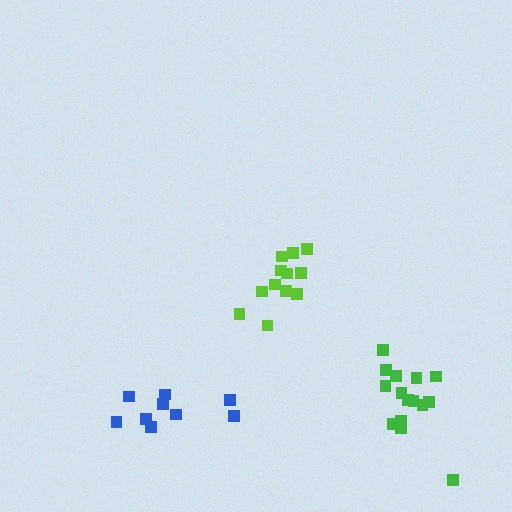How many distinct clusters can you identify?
There are 3 distinct clusters.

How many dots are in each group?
Group 1: 15 dots, Group 2: 12 dots, Group 3: 9 dots (36 total).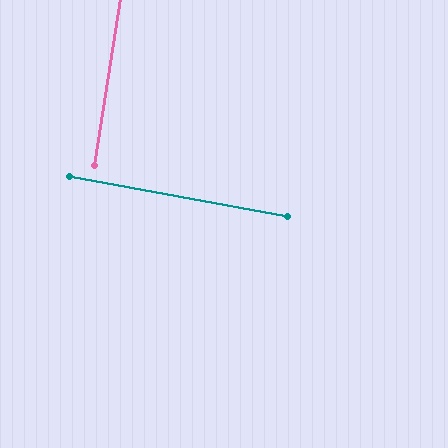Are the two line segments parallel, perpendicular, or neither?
Perpendicular — they meet at approximately 88°.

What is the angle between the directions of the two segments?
Approximately 88 degrees.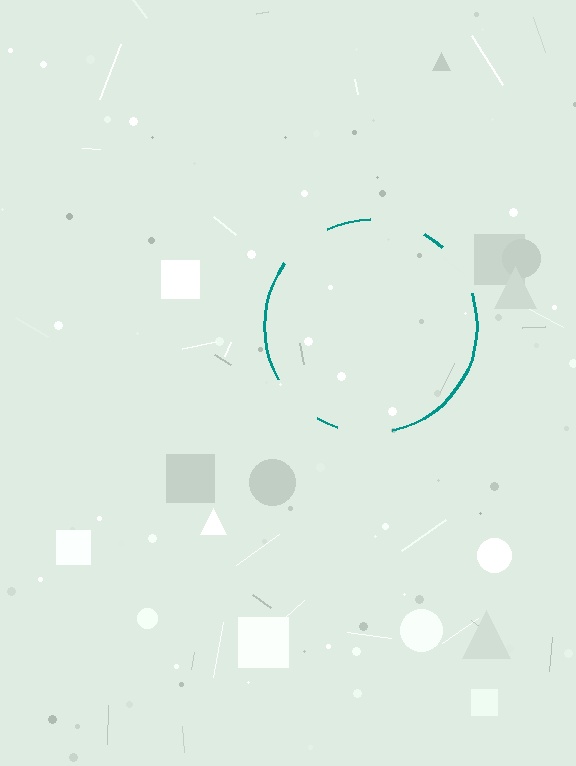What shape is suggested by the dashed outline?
The dashed outline suggests a circle.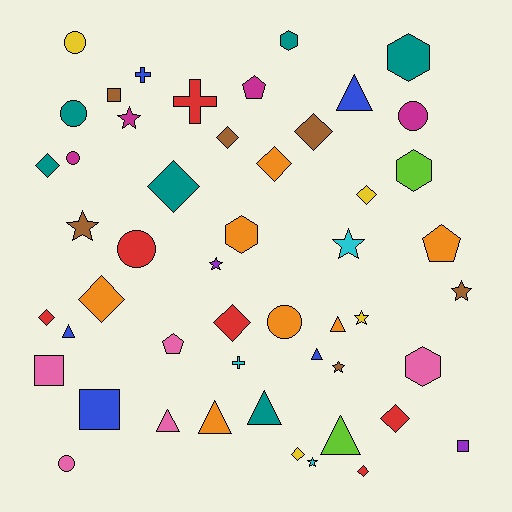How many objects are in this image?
There are 50 objects.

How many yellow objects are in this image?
There are 4 yellow objects.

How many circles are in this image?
There are 7 circles.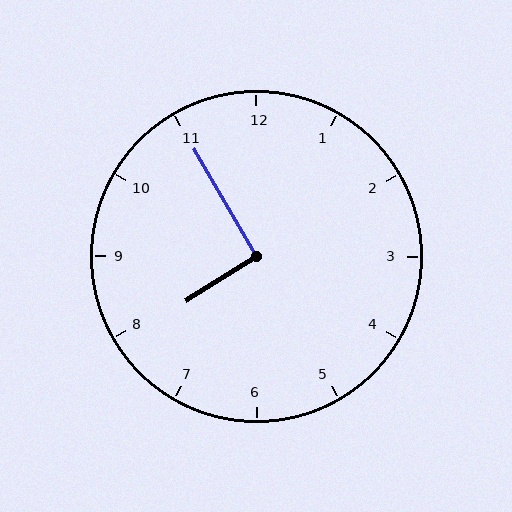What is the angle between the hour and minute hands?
Approximately 92 degrees.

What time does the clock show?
7:55.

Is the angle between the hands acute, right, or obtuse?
It is right.